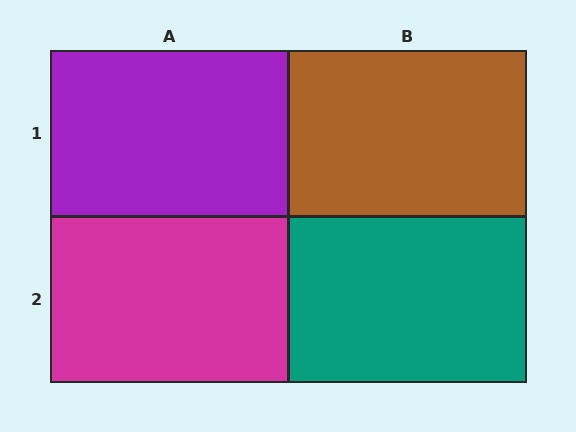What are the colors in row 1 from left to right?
Purple, brown.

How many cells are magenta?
1 cell is magenta.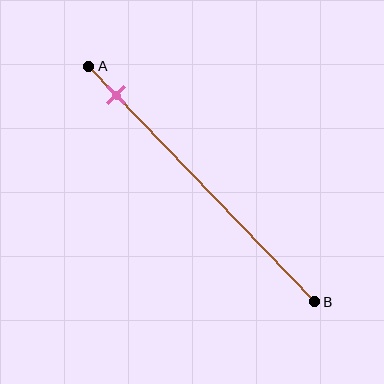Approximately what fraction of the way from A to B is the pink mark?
The pink mark is approximately 10% of the way from A to B.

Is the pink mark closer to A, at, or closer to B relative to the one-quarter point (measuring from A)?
The pink mark is closer to point A than the one-quarter point of segment AB.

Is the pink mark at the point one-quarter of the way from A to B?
No, the mark is at about 10% from A, not at the 25% one-quarter point.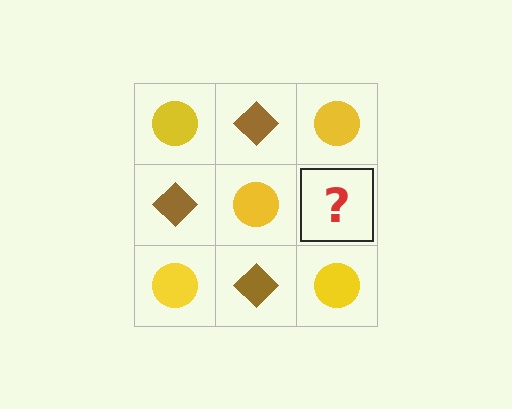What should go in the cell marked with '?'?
The missing cell should contain a brown diamond.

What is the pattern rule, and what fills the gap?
The rule is that it alternates yellow circle and brown diamond in a checkerboard pattern. The gap should be filled with a brown diamond.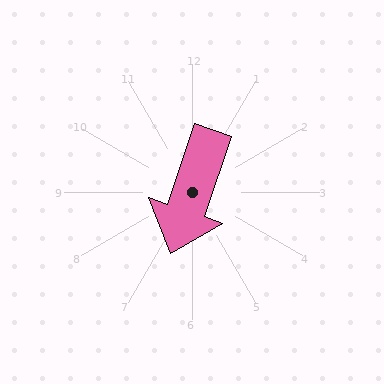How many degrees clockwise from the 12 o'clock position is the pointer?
Approximately 199 degrees.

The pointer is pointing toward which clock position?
Roughly 7 o'clock.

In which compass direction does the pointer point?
South.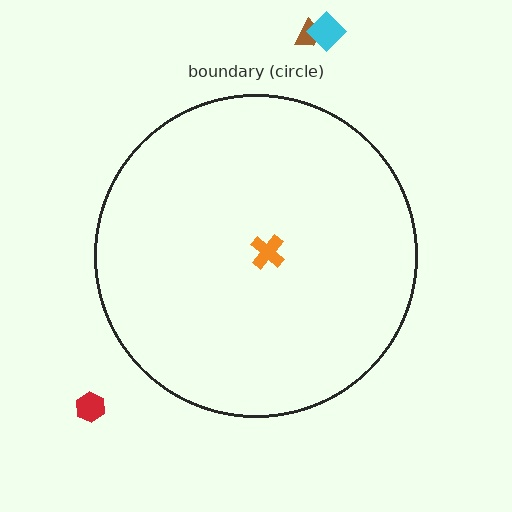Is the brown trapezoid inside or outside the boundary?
Outside.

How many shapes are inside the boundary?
1 inside, 3 outside.